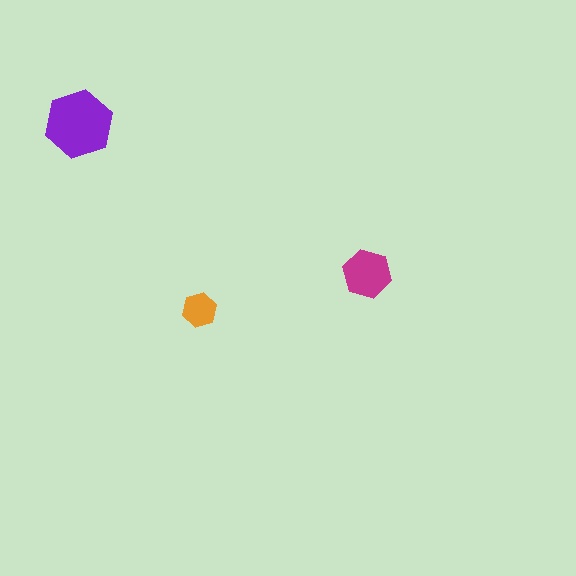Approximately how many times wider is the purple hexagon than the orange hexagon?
About 2 times wider.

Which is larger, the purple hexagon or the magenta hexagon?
The purple one.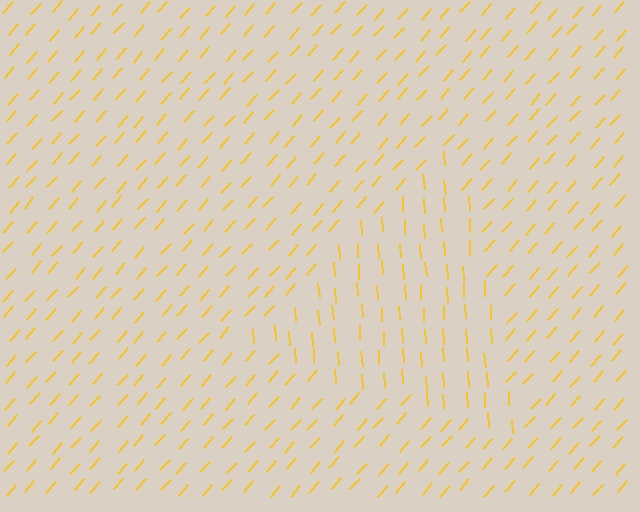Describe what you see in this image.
The image is filled with small yellow line segments. A triangle region in the image has lines oriented differently from the surrounding lines, creating a visible texture boundary.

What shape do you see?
I see a triangle.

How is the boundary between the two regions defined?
The boundary is defined purely by a change in line orientation (approximately 45 degrees difference). All lines are the same color and thickness.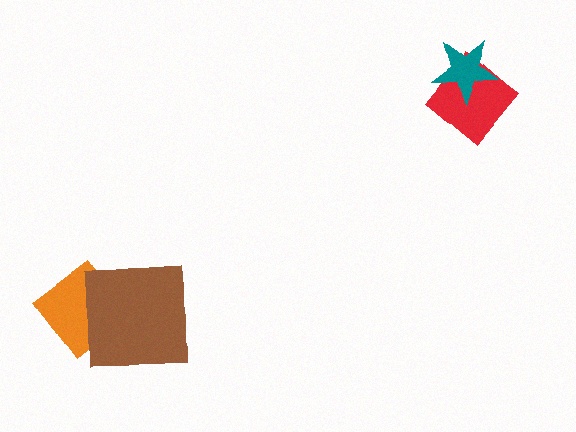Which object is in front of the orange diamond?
The brown square is in front of the orange diamond.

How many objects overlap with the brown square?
1 object overlaps with the brown square.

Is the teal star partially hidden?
No, no other shape covers it.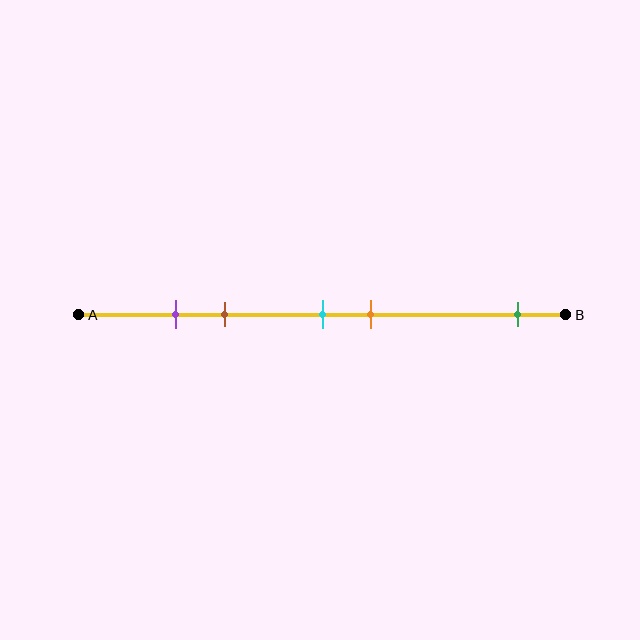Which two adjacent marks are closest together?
The purple and brown marks are the closest adjacent pair.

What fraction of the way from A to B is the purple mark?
The purple mark is approximately 20% (0.2) of the way from A to B.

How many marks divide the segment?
There are 5 marks dividing the segment.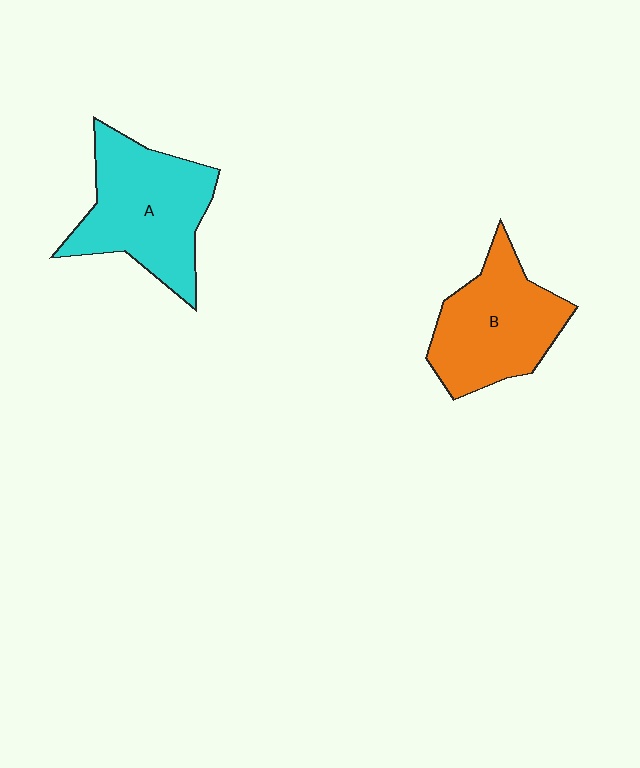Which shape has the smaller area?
Shape B (orange).